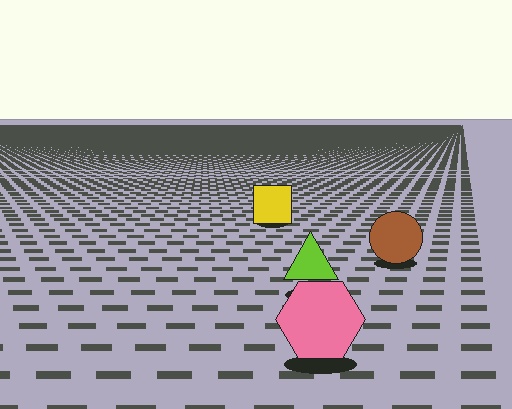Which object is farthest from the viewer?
The yellow square is farthest from the viewer. It appears smaller and the ground texture around it is denser.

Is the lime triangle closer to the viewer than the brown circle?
Yes. The lime triangle is closer — you can tell from the texture gradient: the ground texture is coarser near it.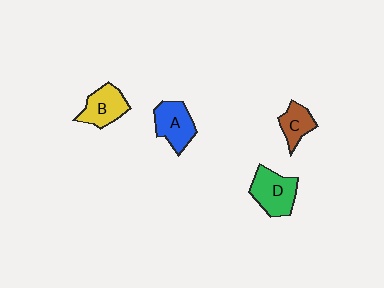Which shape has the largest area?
Shape D (green).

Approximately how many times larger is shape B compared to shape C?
Approximately 1.4 times.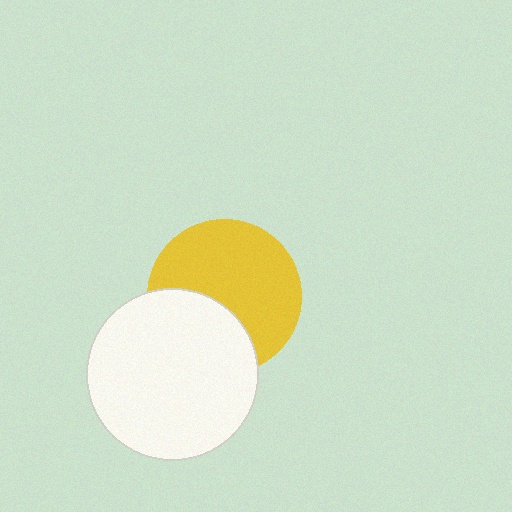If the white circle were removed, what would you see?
You would see the complete yellow circle.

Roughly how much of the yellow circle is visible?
Most of it is visible (roughly 65%).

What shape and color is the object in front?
The object in front is a white circle.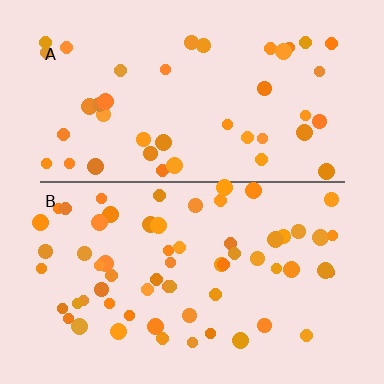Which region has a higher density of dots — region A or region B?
B (the bottom).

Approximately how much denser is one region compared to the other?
Approximately 1.5× — region B over region A.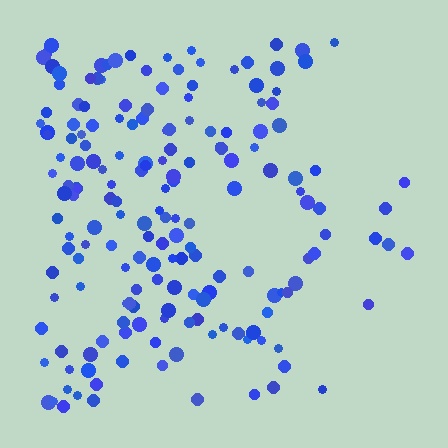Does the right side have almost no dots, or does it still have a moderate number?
Still a moderate number, just noticeably fewer than the left.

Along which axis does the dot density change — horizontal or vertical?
Horizontal.